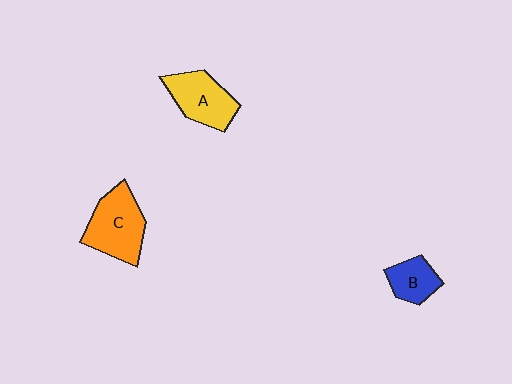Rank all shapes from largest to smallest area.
From largest to smallest: C (orange), A (yellow), B (blue).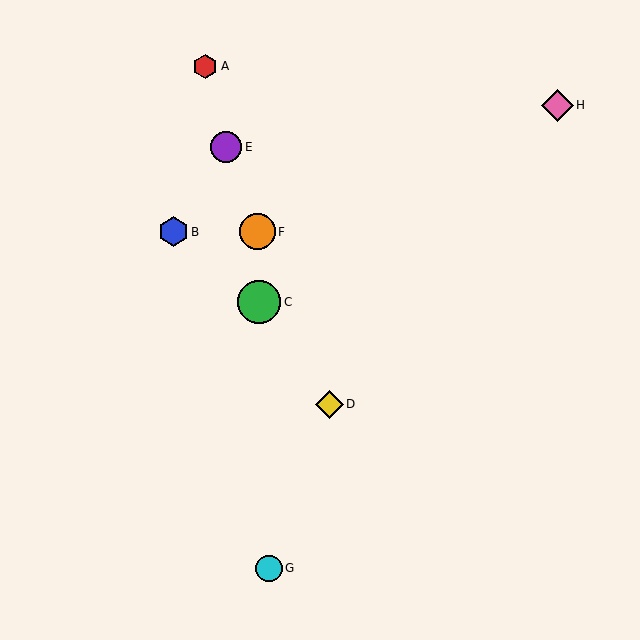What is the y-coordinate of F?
Object F is at y≈232.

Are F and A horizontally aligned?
No, F is at y≈232 and A is at y≈66.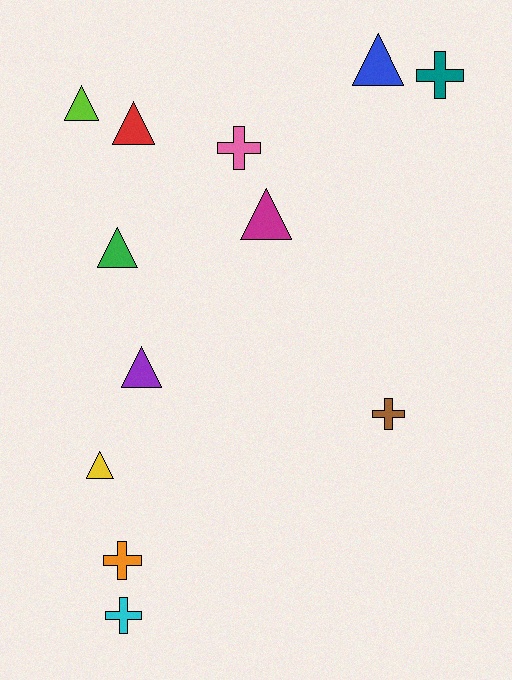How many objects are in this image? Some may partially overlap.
There are 12 objects.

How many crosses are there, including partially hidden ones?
There are 5 crosses.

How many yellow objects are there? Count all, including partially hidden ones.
There is 1 yellow object.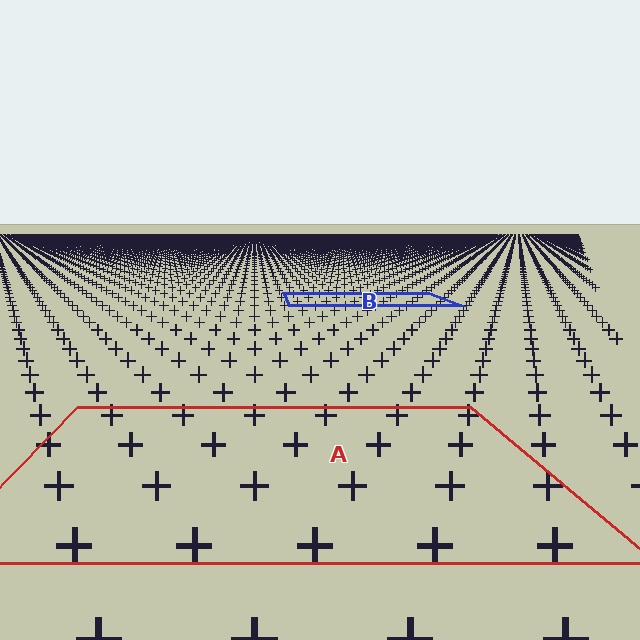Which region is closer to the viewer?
Region A is closer. The texture elements there are larger and more spread out.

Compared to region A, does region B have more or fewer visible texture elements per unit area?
Region B has more texture elements per unit area — they are packed more densely because it is farther away.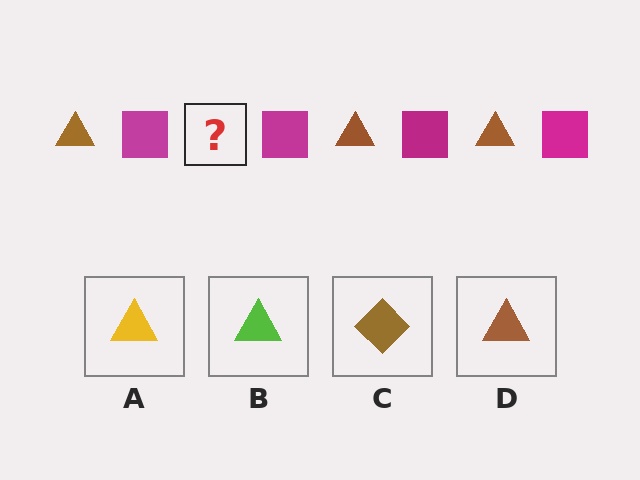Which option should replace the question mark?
Option D.